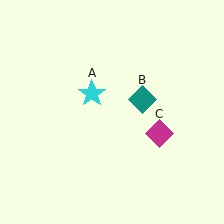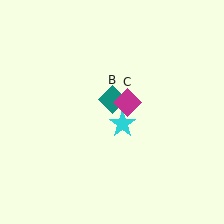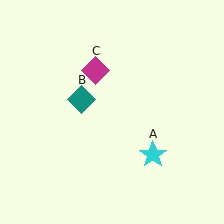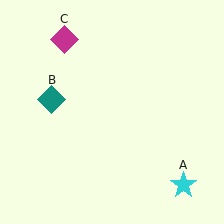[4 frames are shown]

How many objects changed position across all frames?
3 objects changed position: cyan star (object A), teal diamond (object B), magenta diamond (object C).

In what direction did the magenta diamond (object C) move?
The magenta diamond (object C) moved up and to the left.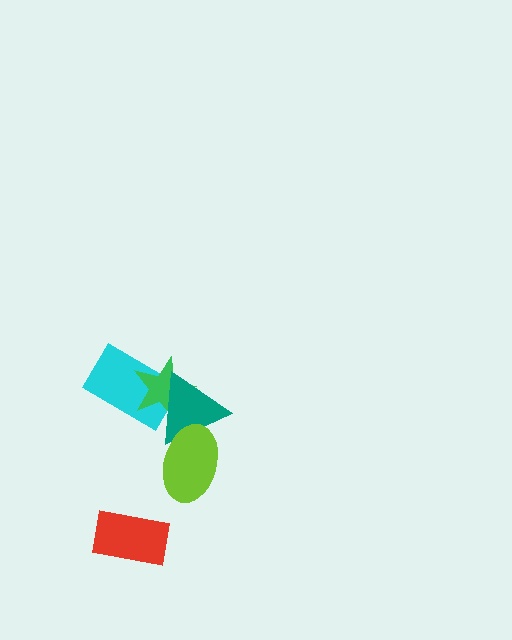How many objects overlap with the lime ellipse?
1 object overlaps with the lime ellipse.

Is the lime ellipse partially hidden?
No, no other shape covers it.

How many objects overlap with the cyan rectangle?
2 objects overlap with the cyan rectangle.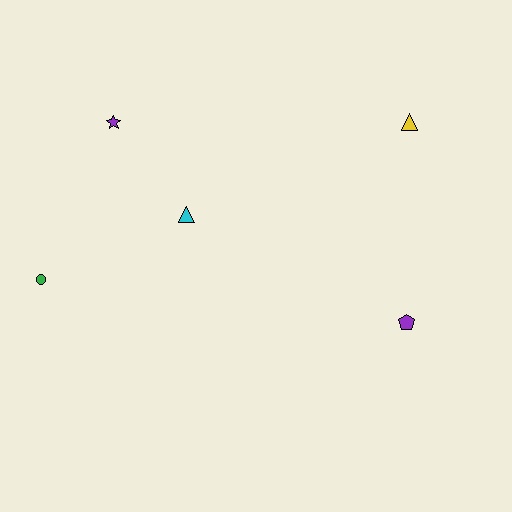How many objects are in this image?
There are 5 objects.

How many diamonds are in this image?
There are no diamonds.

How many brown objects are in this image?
There are no brown objects.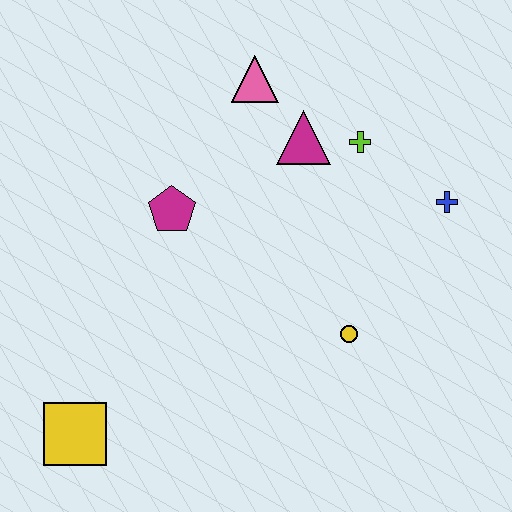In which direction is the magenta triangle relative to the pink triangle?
The magenta triangle is below the pink triangle.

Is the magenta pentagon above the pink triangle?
No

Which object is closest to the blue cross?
The lime cross is closest to the blue cross.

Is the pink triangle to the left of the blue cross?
Yes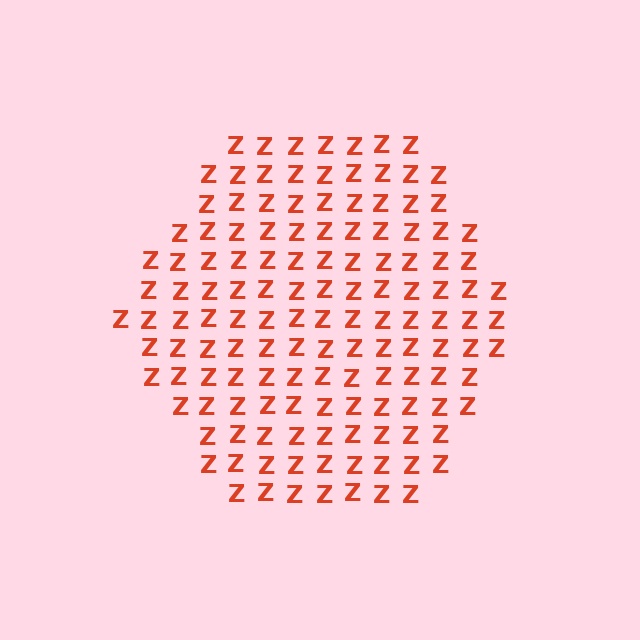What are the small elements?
The small elements are letter Z's.